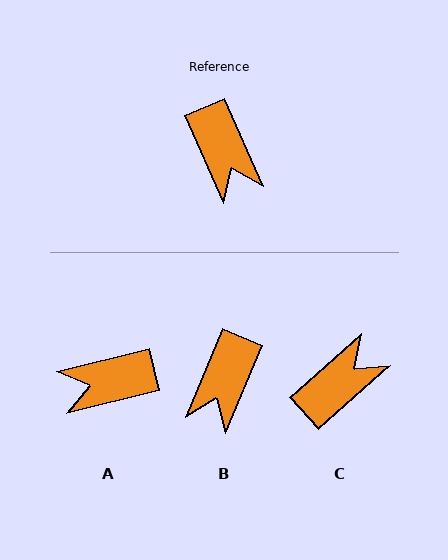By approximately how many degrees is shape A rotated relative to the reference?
Approximately 100 degrees clockwise.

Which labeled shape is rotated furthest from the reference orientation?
C, about 108 degrees away.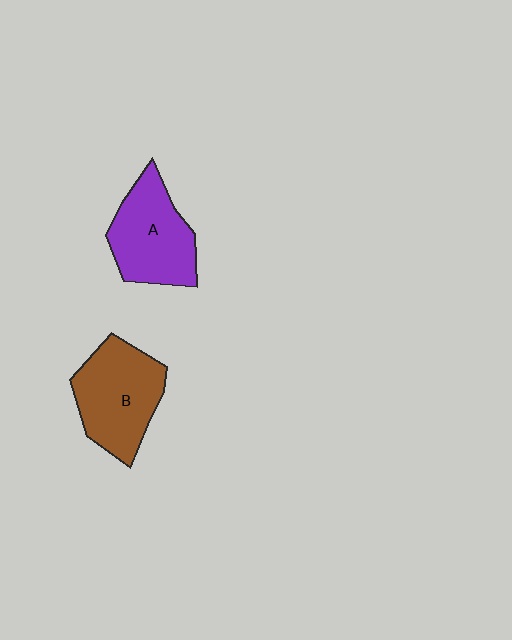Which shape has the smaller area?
Shape A (purple).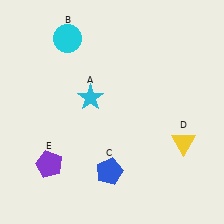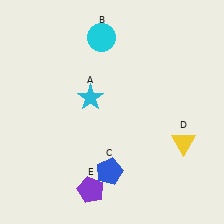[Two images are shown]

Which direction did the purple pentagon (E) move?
The purple pentagon (E) moved right.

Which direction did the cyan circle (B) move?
The cyan circle (B) moved right.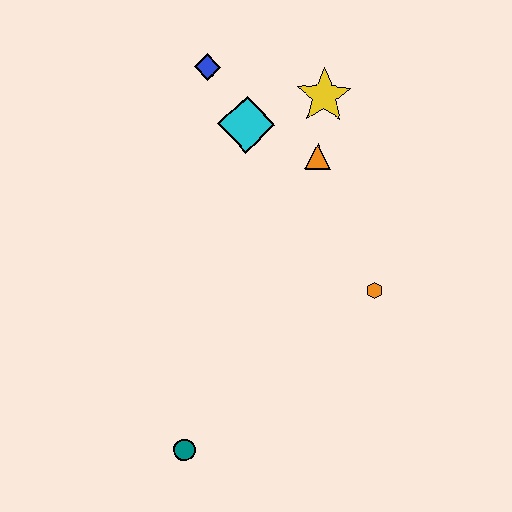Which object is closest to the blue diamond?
The cyan diamond is closest to the blue diamond.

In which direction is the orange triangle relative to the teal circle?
The orange triangle is above the teal circle.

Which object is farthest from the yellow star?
The teal circle is farthest from the yellow star.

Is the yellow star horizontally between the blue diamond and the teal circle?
No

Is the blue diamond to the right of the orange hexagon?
No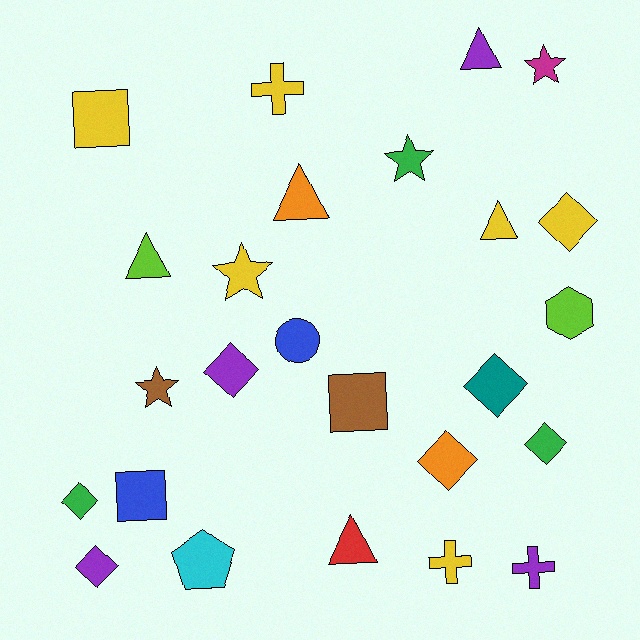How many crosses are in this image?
There are 3 crosses.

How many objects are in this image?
There are 25 objects.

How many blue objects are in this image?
There are 2 blue objects.